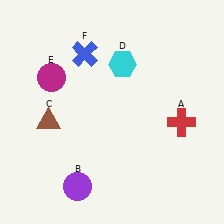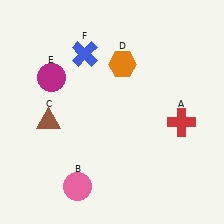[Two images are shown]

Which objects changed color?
B changed from purple to pink. D changed from cyan to orange.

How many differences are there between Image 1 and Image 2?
There are 2 differences between the two images.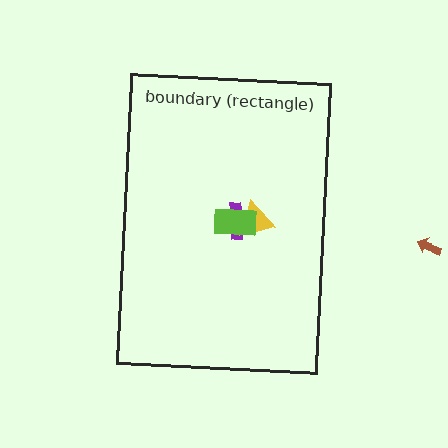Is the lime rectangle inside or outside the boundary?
Inside.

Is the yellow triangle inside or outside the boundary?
Inside.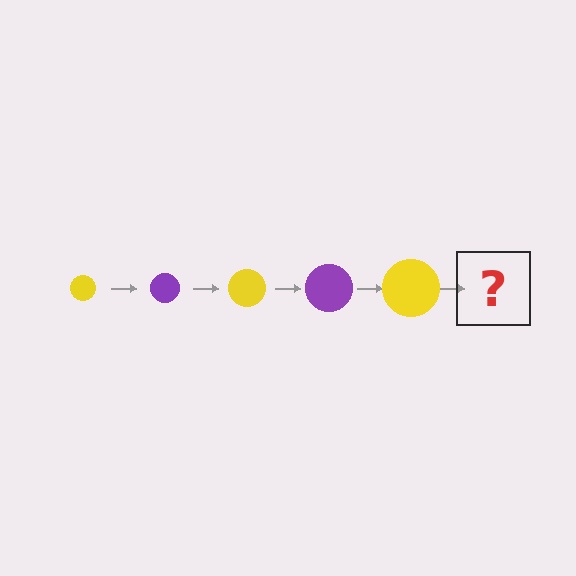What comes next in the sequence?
The next element should be a purple circle, larger than the previous one.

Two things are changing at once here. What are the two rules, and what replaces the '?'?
The two rules are that the circle grows larger each step and the color cycles through yellow and purple. The '?' should be a purple circle, larger than the previous one.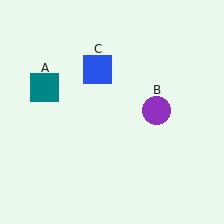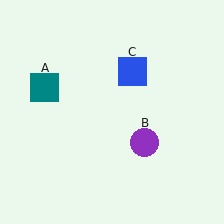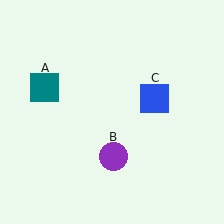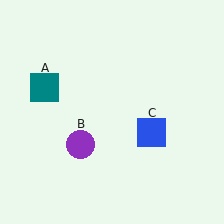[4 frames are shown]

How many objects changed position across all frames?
2 objects changed position: purple circle (object B), blue square (object C).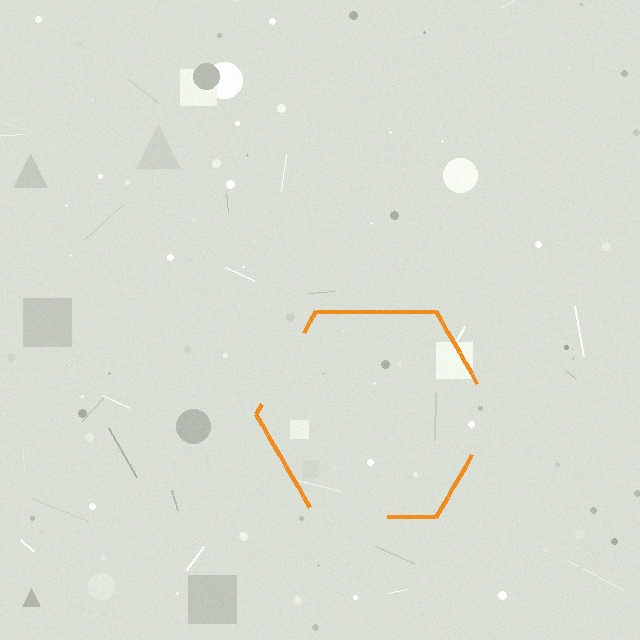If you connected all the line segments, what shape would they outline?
They would outline a hexagon.